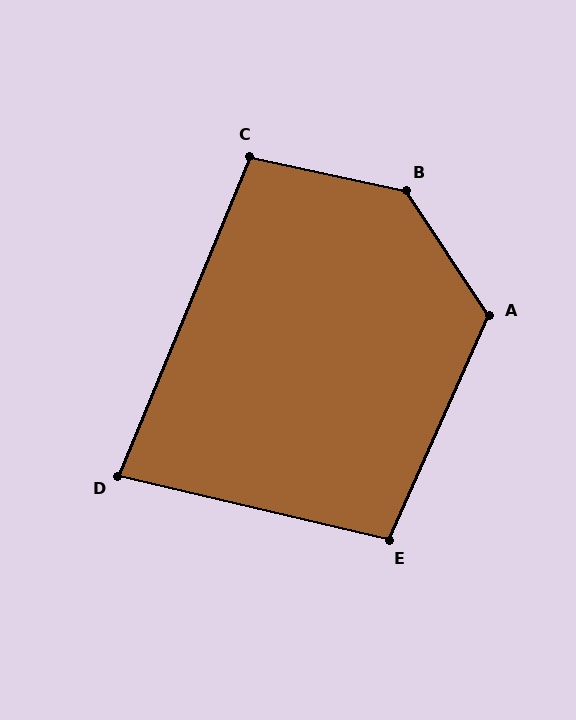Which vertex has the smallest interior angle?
D, at approximately 81 degrees.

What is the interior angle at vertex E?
Approximately 101 degrees (obtuse).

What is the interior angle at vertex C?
Approximately 100 degrees (obtuse).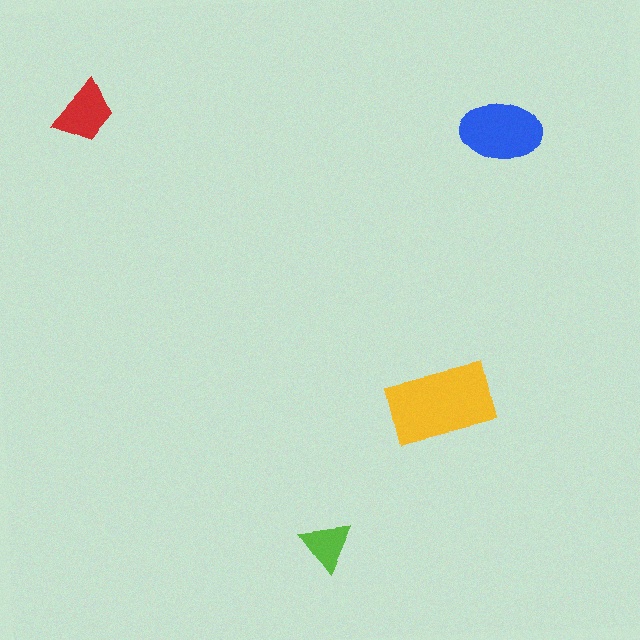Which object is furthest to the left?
The red trapezoid is leftmost.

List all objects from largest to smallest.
The yellow rectangle, the blue ellipse, the red trapezoid, the lime triangle.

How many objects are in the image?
There are 4 objects in the image.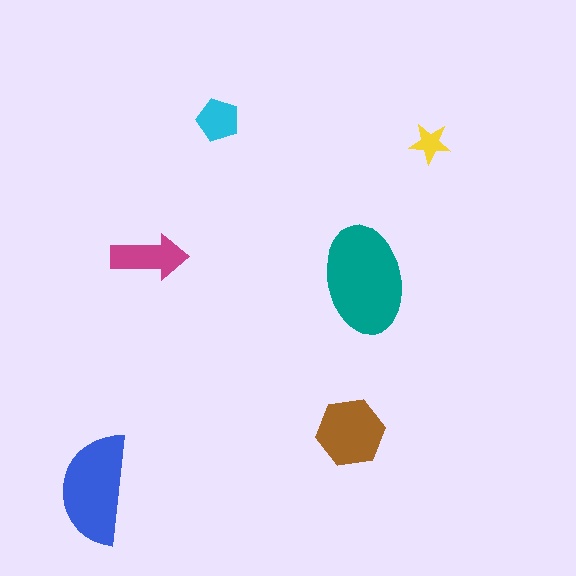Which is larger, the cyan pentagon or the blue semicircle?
The blue semicircle.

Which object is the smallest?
The yellow star.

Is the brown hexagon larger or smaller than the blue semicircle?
Smaller.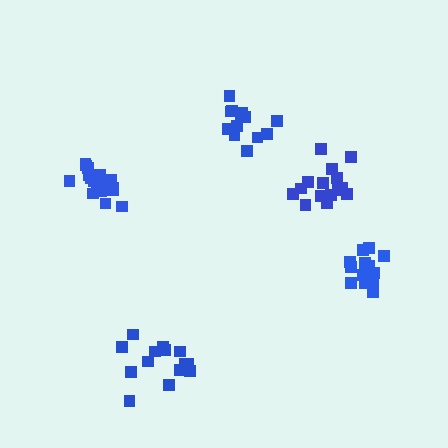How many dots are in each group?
Group 1: 17 dots, Group 2: 13 dots, Group 3: 13 dots, Group 4: 16 dots, Group 5: 15 dots (74 total).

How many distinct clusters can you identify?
There are 5 distinct clusters.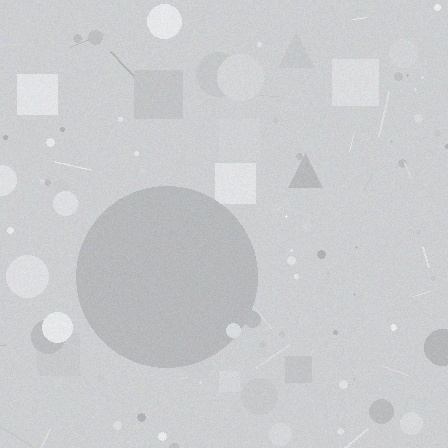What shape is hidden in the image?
A circle is hidden in the image.